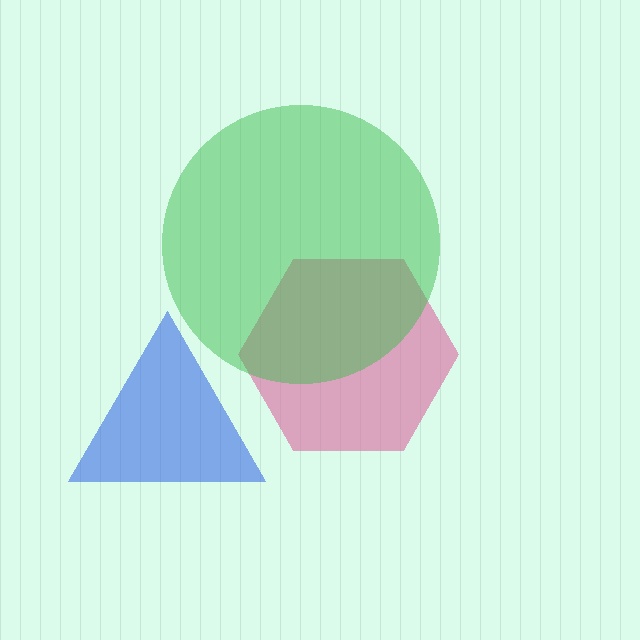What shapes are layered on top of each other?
The layered shapes are: a pink hexagon, a green circle, a blue triangle.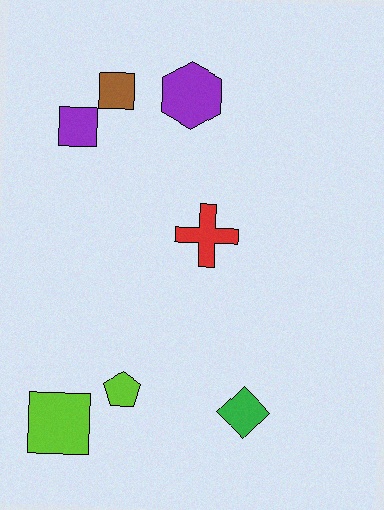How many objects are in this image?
There are 7 objects.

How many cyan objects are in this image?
There are no cyan objects.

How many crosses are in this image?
There is 1 cross.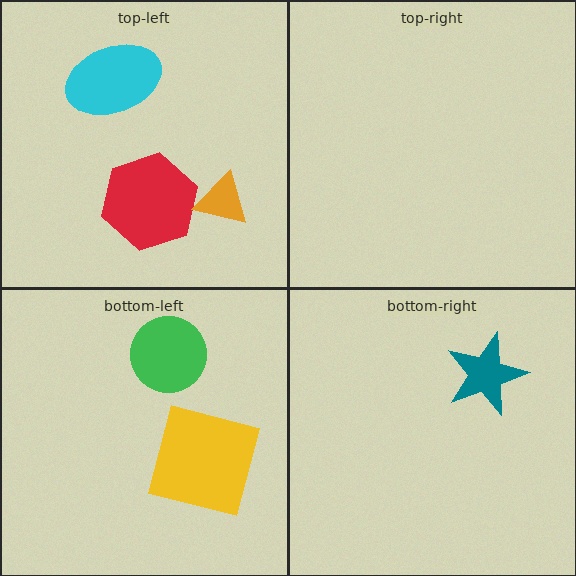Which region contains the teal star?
The bottom-right region.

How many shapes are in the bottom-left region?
2.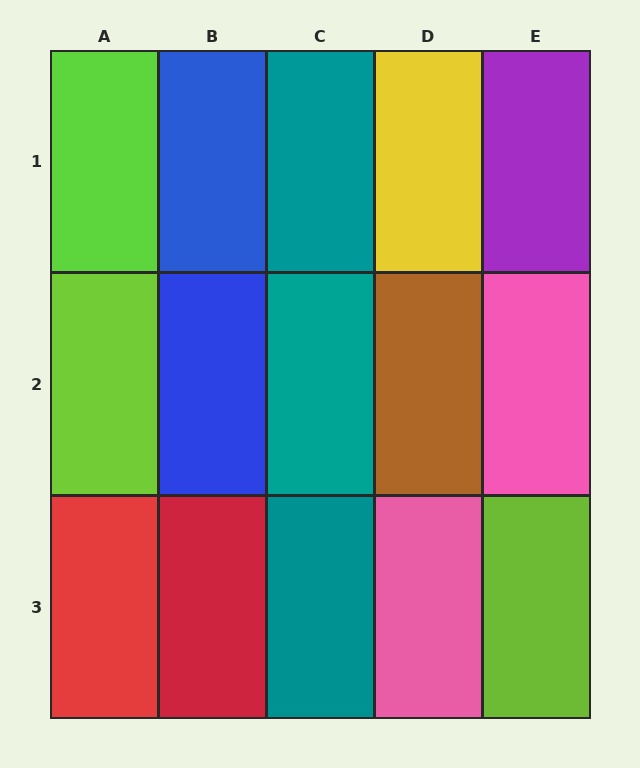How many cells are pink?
2 cells are pink.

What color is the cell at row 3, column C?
Teal.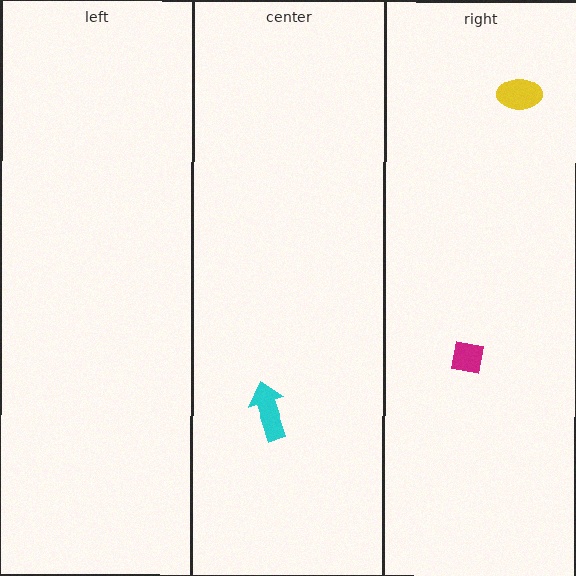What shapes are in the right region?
The magenta square, the yellow ellipse.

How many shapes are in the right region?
2.